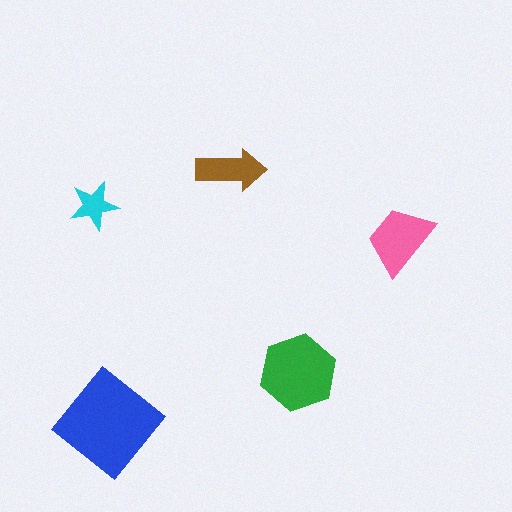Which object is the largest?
The blue diamond.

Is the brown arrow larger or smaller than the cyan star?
Larger.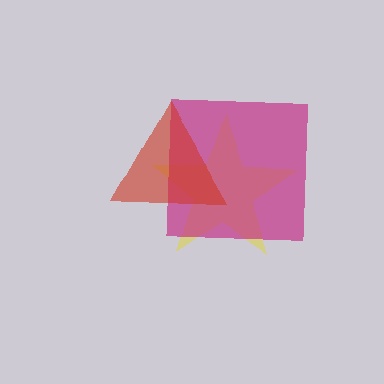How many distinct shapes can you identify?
There are 3 distinct shapes: a yellow star, a magenta square, a red triangle.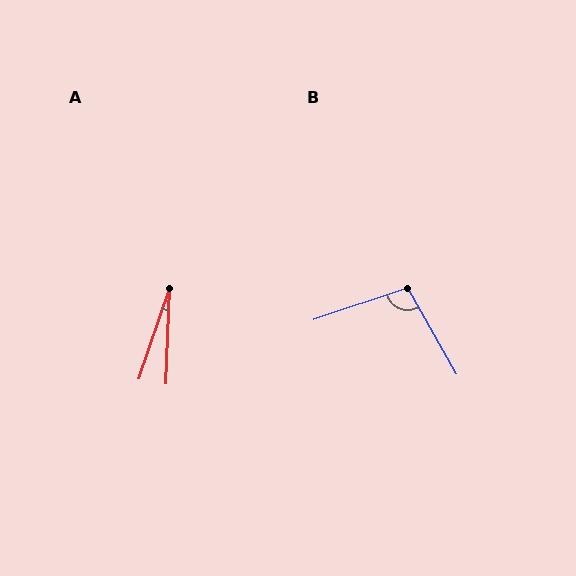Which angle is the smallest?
A, at approximately 17 degrees.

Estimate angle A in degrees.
Approximately 17 degrees.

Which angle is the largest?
B, at approximately 101 degrees.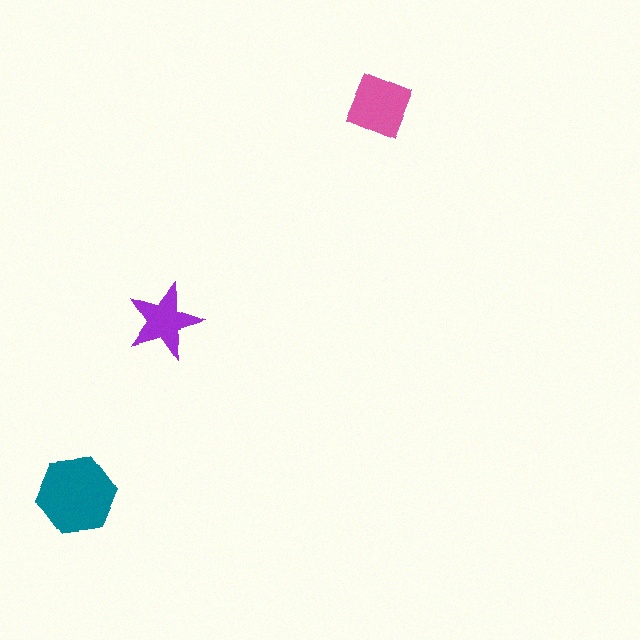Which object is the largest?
The teal hexagon.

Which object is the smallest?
The purple star.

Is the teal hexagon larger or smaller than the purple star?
Larger.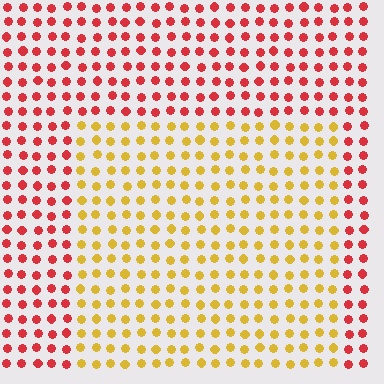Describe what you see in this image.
The image is filled with small red elements in a uniform arrangement. A rectangle-shaped region is visible where the elements are tinted to a slightly different hue, forming a subtle color boundary.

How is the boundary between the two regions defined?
The boundary is defined purely by a slight shift in hue (about 52 degrees). Spacing, size, and orientation are identical on both sides.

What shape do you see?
I see a rectangle.